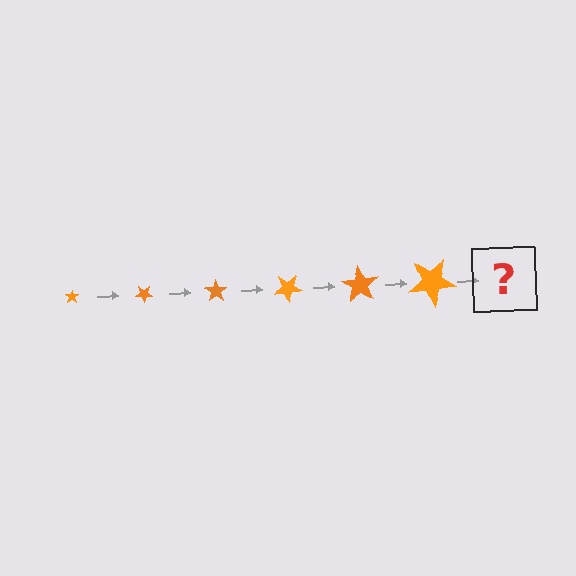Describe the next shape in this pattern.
It should be a star, larger than the previous one and rotated 210 degrees from the start.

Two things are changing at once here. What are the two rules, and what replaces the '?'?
The two rules are that the star grows larger each step and it rotates 35 degrees each step. The '?' should be a star, larger than the previous one and rotated 210 degrees from the start.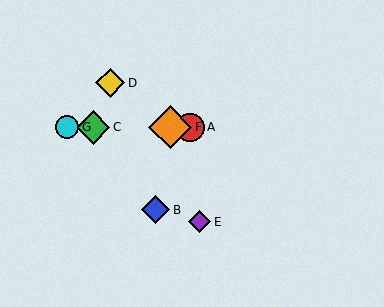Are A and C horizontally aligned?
Yes, both are at y≈127.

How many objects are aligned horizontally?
4 objects (A, C, F, G) are aligned horizontally.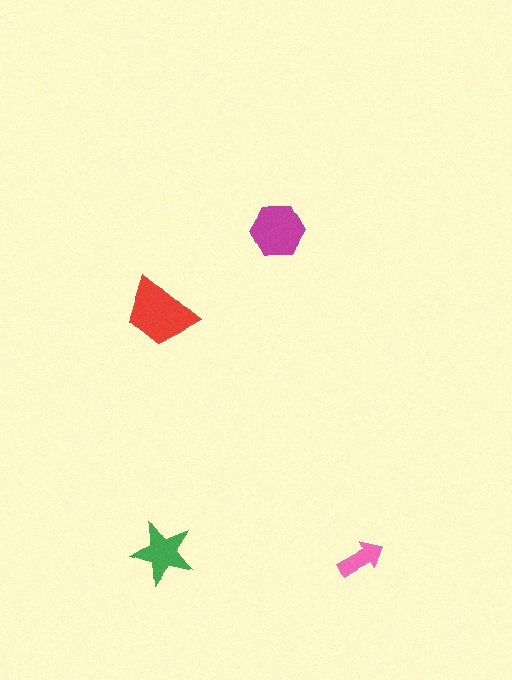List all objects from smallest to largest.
The pink arrow, the green star, the magenta hexagon, the red trapezoid.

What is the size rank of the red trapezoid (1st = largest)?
1st.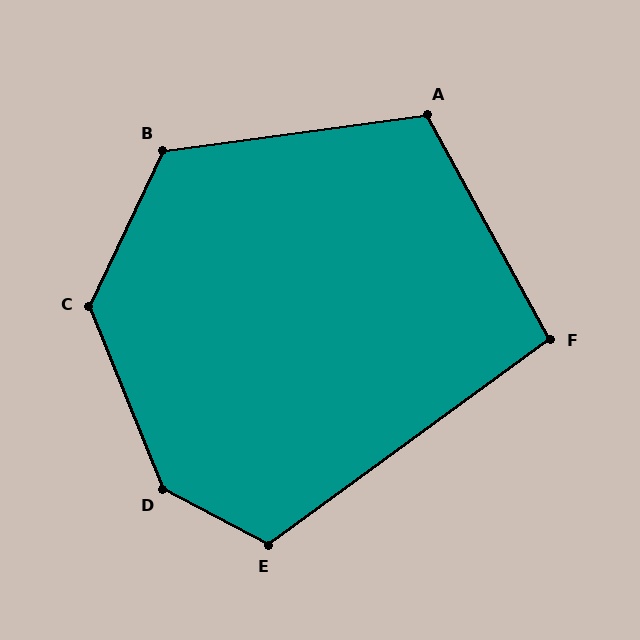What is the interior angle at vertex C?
Approximately 133 degrees (obtuse).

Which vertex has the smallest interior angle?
F, at approximately 97 degrees.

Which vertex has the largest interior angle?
D, at approximately 140 degrees.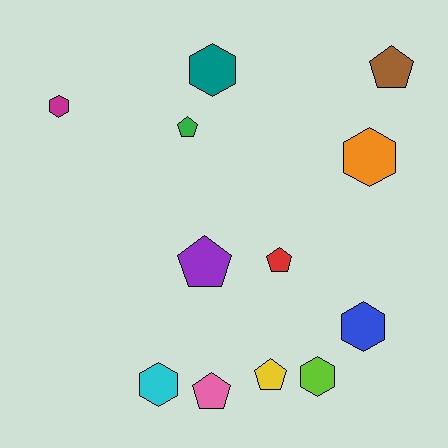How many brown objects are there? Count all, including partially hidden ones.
There is 1 brown object.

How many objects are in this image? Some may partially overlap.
There are 12 objects.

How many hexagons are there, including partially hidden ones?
There are 6 hexagons.